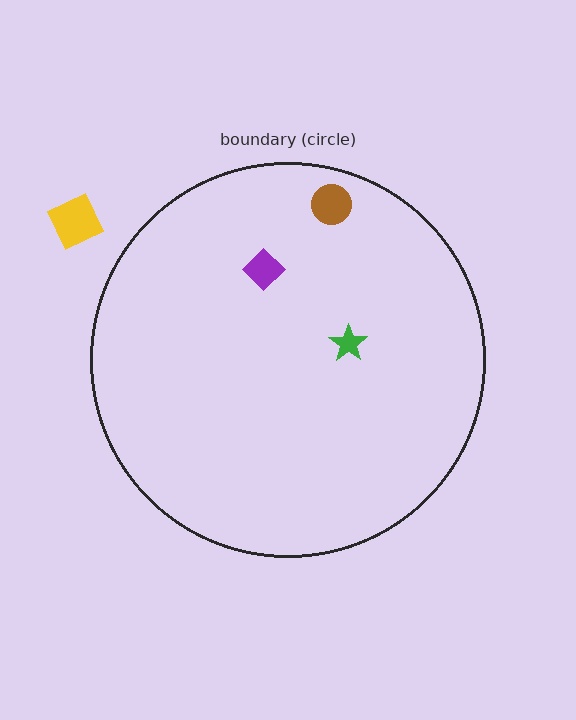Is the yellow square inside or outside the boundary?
Outside.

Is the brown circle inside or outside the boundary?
Inside.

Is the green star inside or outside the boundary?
Inside.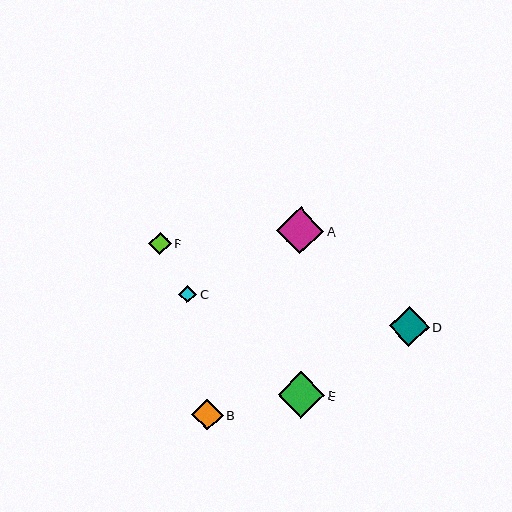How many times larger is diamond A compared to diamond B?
Diamond A is approximately 1.5 times the size of diamond B.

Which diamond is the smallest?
Diamond C is the smallest with a size of approximately 18 pixels.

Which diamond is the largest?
Diamond A is the largest with a size of approximately 47 pixels.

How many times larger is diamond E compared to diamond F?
Diamond E is approximately 2.1 times the size of diamond F.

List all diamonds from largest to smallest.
From largest to smallest: A, E, D, B, F, C.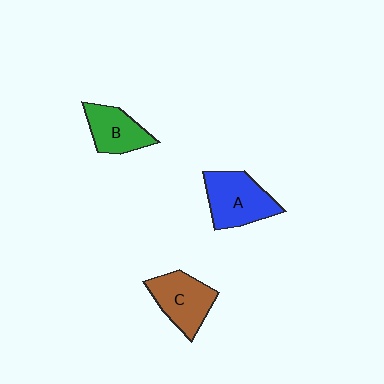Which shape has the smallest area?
Shape B (green).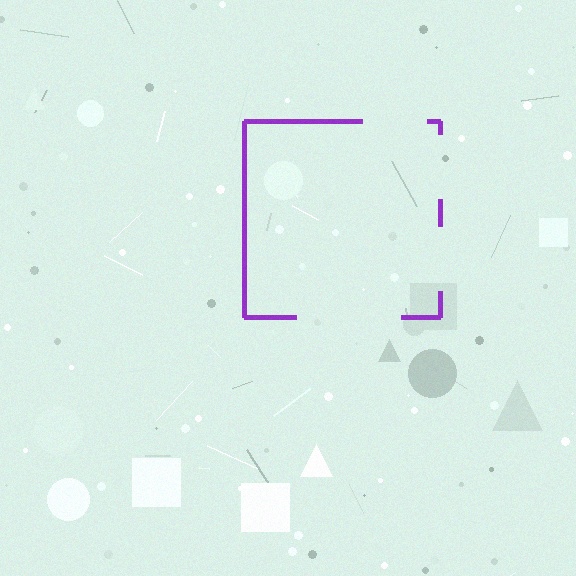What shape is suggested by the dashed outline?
The dashed outline suggests a square.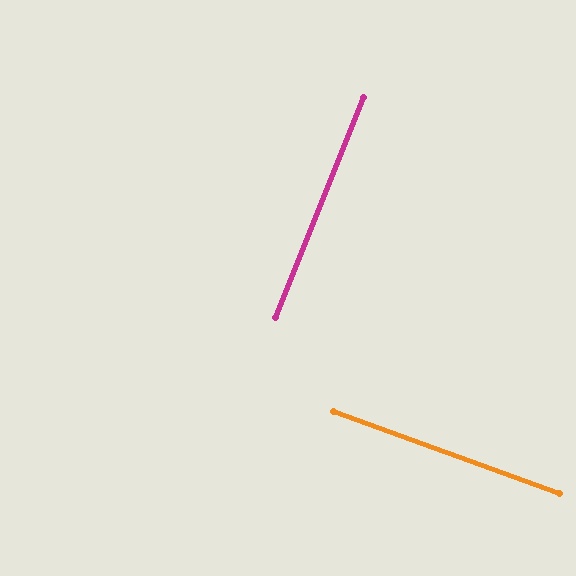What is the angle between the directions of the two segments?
Approximately 88 degrees.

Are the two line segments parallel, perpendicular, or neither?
Perpendicular — they meet at approximately 88°.